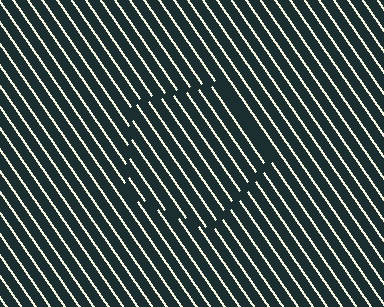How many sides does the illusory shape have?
5 sides — the line-ends trace a pentagon.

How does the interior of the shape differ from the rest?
The interior of the shape contains the same grating, shifted by half a period — the contour is defined by the phase discontinuity where line-ends from the inner and outer gratings abut.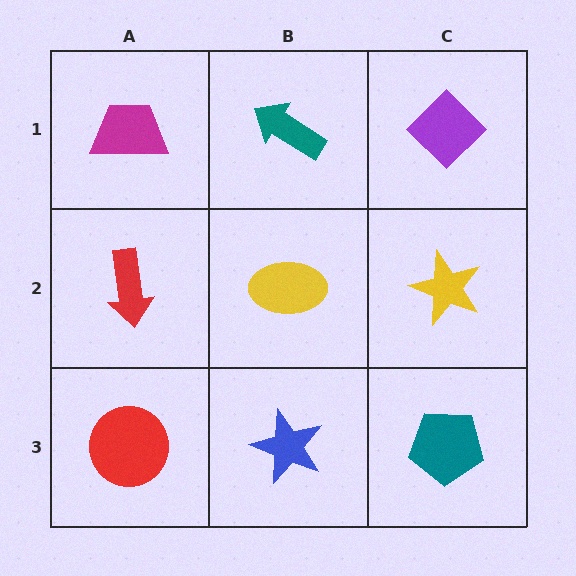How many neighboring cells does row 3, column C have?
2.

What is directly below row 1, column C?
A yellow star.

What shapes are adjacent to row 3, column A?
A red arrow (row 2, column A), a blue star (row 3, column B).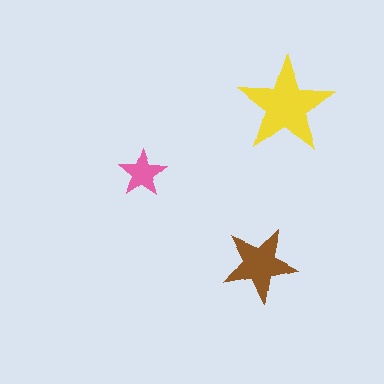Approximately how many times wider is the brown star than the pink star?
About 1.5 times wider.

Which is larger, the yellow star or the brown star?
The yellow one.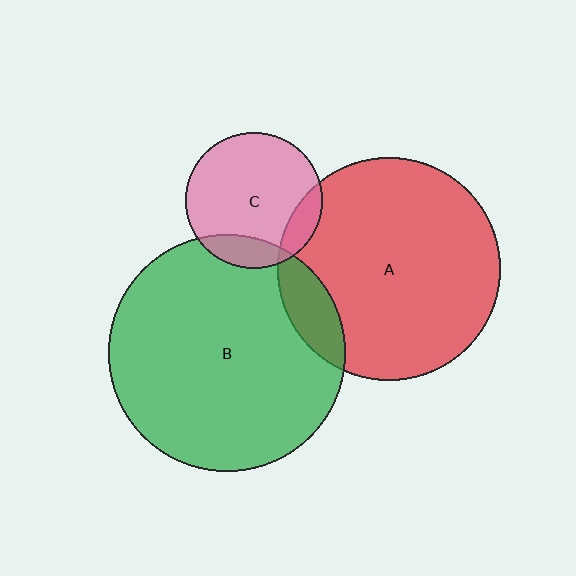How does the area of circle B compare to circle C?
Approximately 3.0 times.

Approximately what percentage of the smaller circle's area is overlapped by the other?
Approximately 10%.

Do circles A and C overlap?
Yes.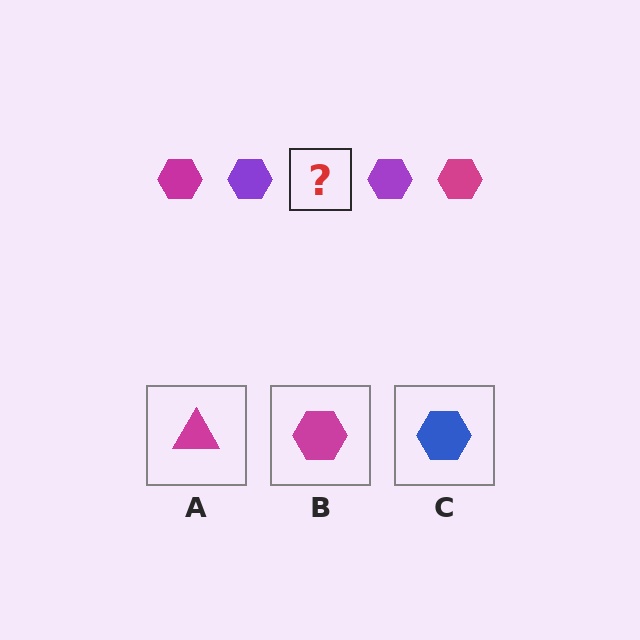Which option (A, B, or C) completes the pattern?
B.